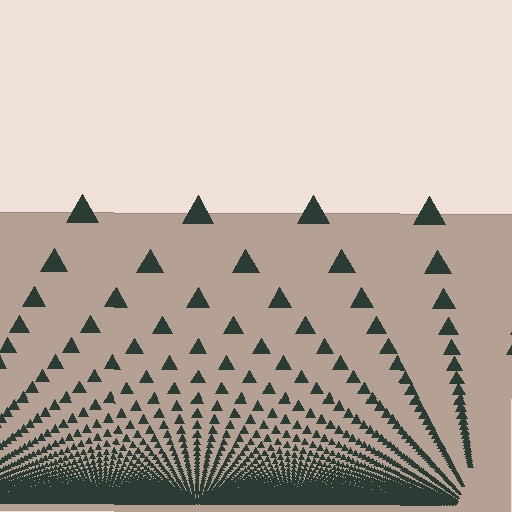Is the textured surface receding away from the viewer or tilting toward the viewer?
The surface appears to tilt toward the viewer. Texture elements get larger and sparser toward the top.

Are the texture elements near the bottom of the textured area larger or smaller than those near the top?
Smaller. The gradient is inverted — elements near the bottom are smaller and denser.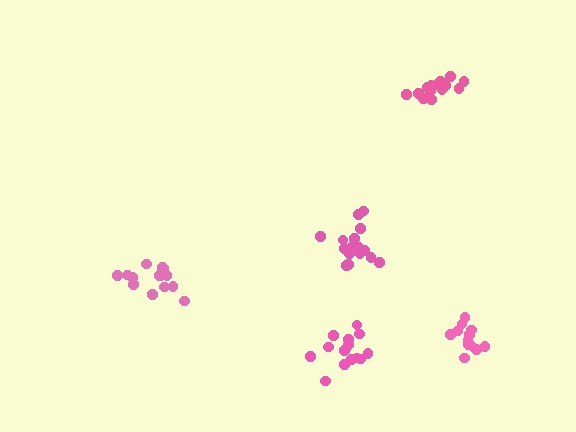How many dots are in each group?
Group 1: 13 dots, Group 2: 16 dots, Group 3: 14 dots, Group 4: 16 dots, Group 5: 14 dots (73 total).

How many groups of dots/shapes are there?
There are 5 groups.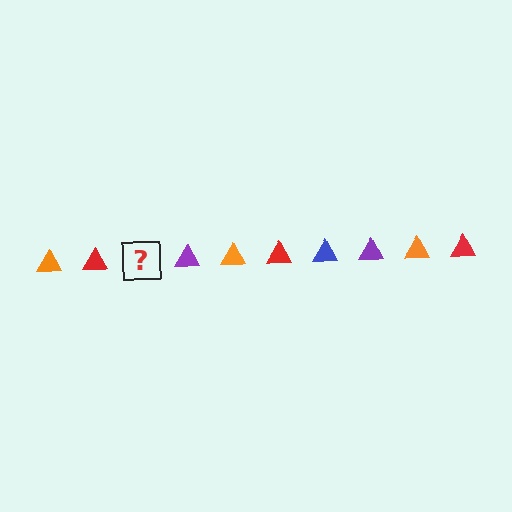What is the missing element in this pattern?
The missing element is a blue triangle.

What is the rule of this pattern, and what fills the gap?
The rule is that the pattern cycles through orange, red, blue, purple triangles. The gap should be filled with a blue triangle.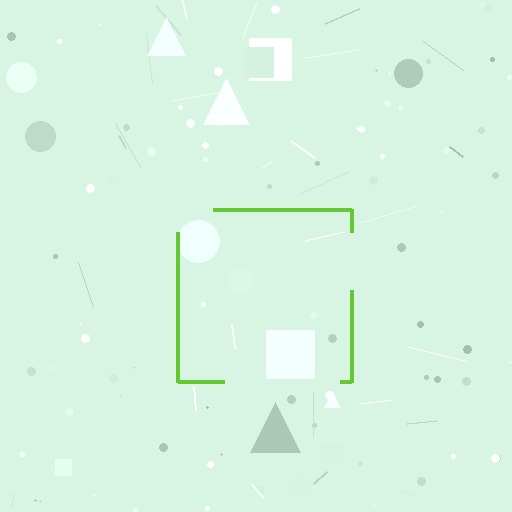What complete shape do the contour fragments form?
The contour fragments form a square.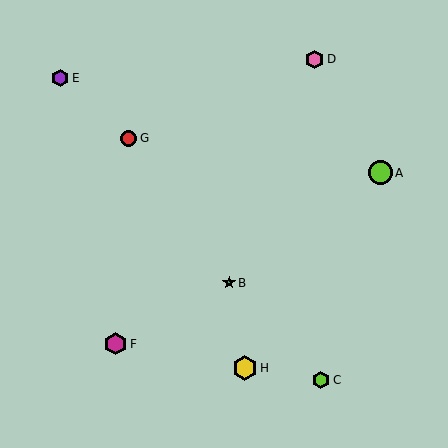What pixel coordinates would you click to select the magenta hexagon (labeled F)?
Click at (115, 344) to select the magenta hexagon F.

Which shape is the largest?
The yellow hexagon (labeled H) is the largest.